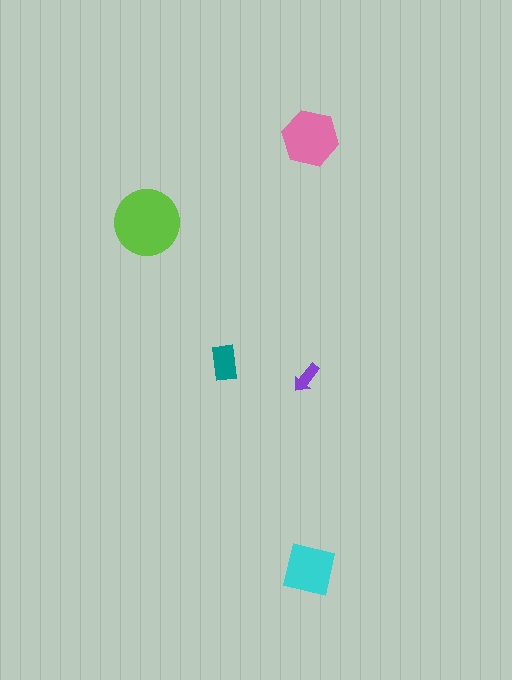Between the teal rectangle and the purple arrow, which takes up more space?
The teal rectangle.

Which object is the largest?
The lime circle.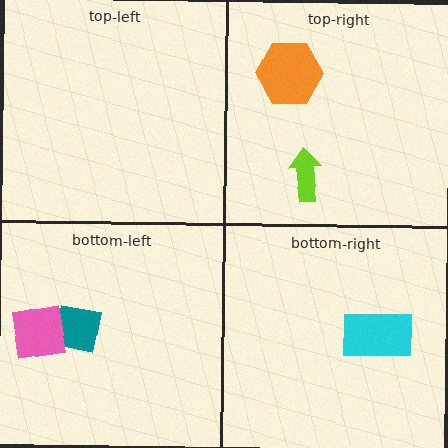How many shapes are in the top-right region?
2.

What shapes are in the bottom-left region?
The teal square, the pink square.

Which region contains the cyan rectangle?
The bottom-right region.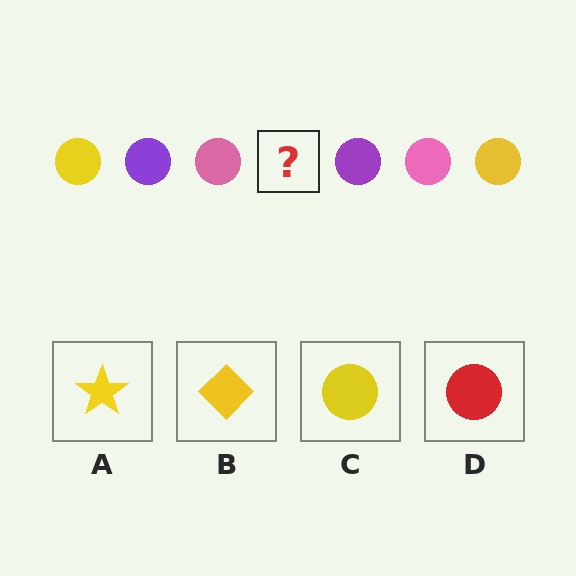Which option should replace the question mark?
Option C.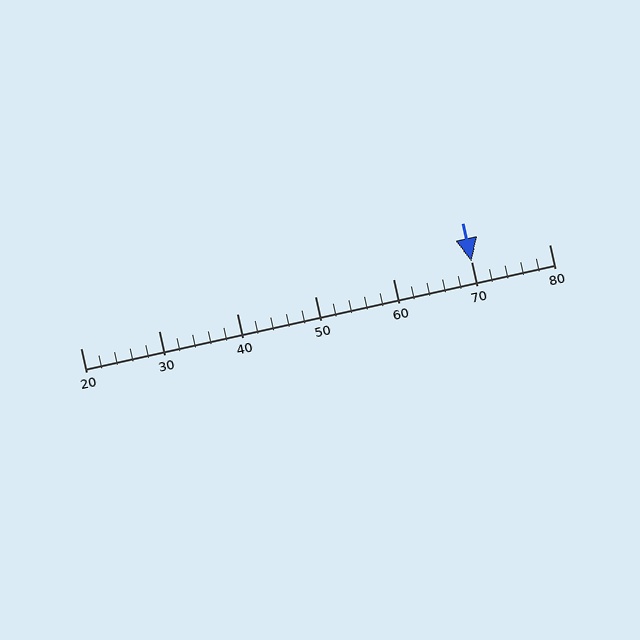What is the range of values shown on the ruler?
The ruler shows values from 20 to 80.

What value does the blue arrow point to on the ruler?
The blue arrow points to approximately 70.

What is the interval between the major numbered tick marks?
The major tick marks are spaced 10 units apart.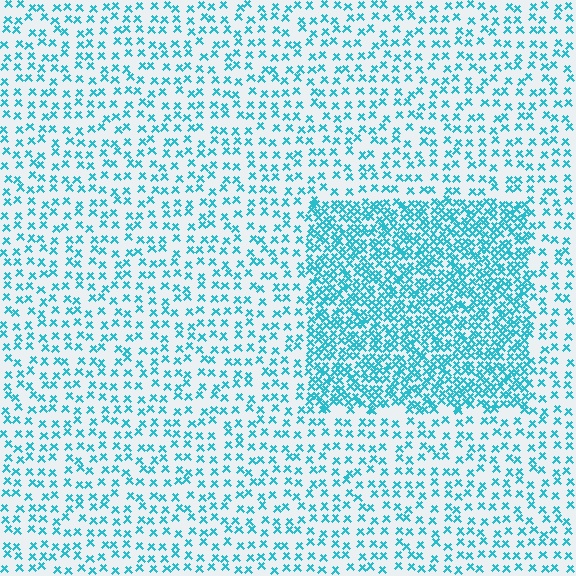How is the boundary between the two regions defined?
The boundary is defined by a change in element density (approximately 2.5x ratio). All elements are the same color, size, and shape.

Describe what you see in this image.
The image contains small cyan elements arranged at two different densities. A rectangle-shaped region is visible where the elements are more densely packed than the surrounding area.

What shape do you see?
I see a rectangle.